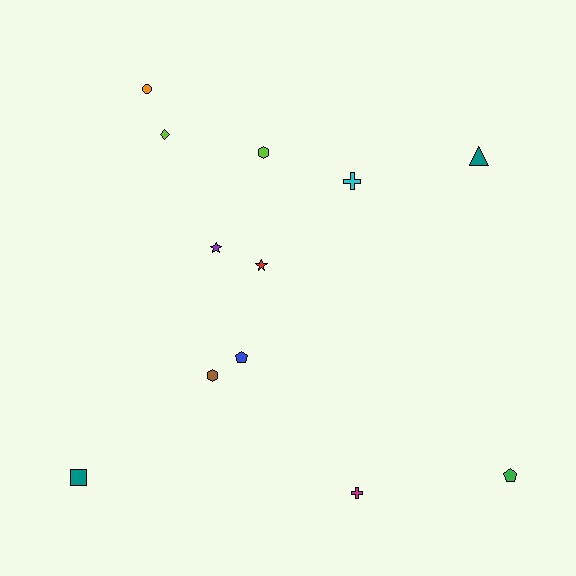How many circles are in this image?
There is 1 circle.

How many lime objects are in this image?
There are 2 lime objects.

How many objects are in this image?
There are 12 objects.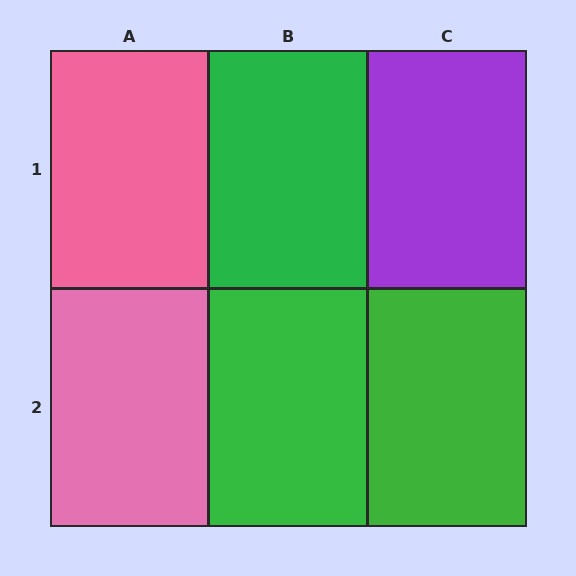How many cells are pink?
2 cells are pink.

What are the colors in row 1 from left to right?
Pink, green, purple.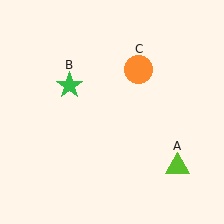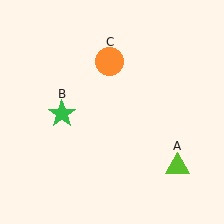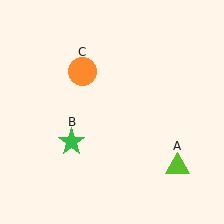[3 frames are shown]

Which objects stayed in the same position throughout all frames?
Lime triangle (object A) remained stationary.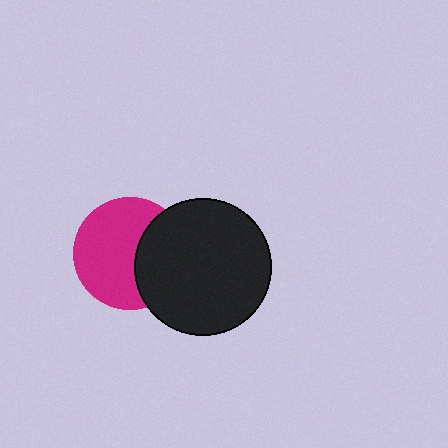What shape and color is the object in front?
The object in front is a black circle.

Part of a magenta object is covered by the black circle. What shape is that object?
It is a circle.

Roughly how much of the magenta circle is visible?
About half of it is visible (roughly 64%).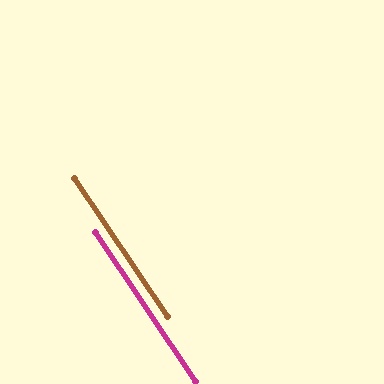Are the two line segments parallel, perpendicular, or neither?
Parallel — their directions differ by only 0.2°.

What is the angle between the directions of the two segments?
Approximately 0 degrees.